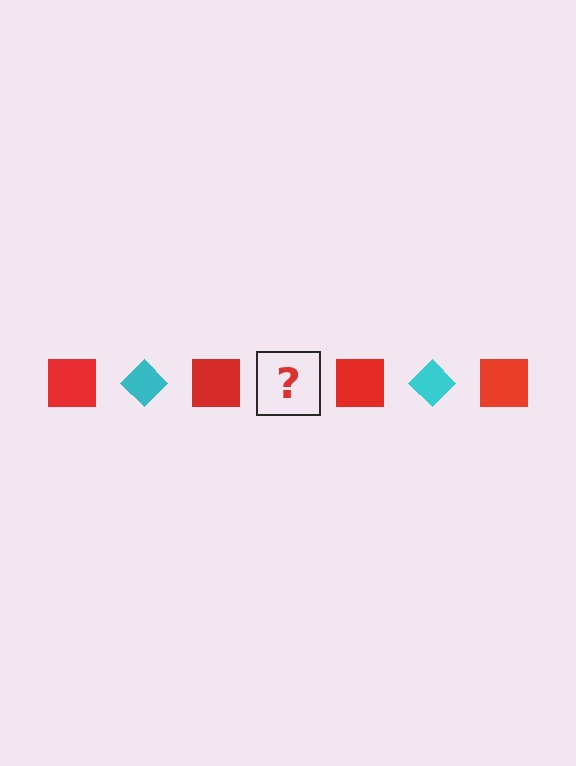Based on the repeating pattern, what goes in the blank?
The blank should be a cyan diamond.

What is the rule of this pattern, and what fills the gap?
The rule is that the pattern alternates between red square and cyan diamond. The gap should be filled with a cyan diamond.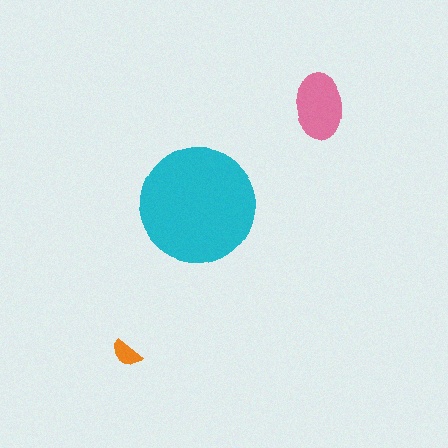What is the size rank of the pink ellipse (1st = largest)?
2nd.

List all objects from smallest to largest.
The orange semicircle, the pink ellipse, the cyan circle.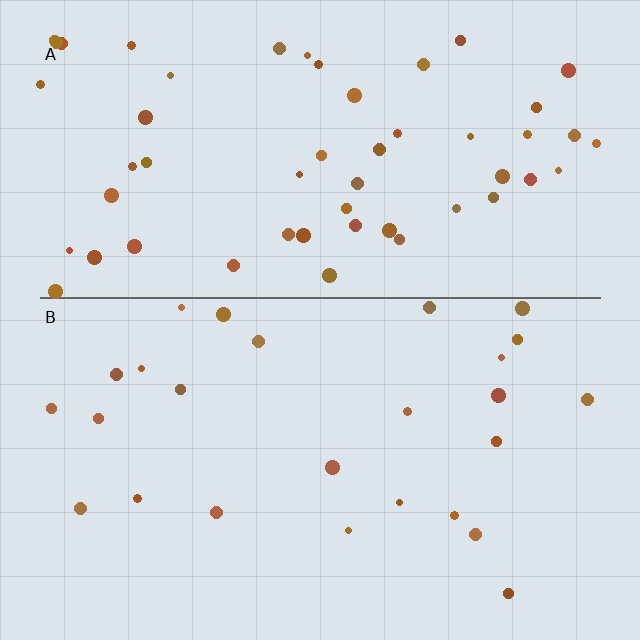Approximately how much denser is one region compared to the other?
Approximately 2.1× — region A over region B.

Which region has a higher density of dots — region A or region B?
A (the top).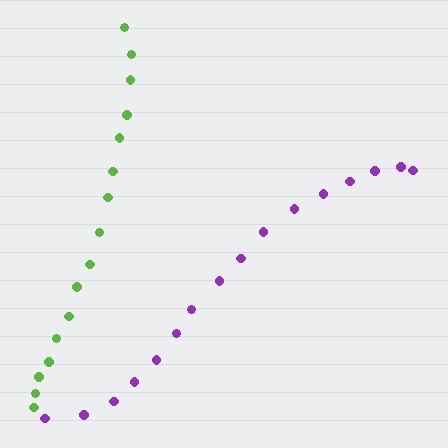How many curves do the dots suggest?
There are 2 distinct paths.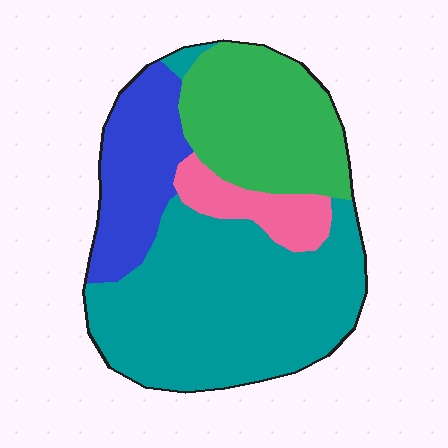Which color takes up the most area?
Teal, at roughly 50%.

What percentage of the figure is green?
Green covers about 25% of the figure.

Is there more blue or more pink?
Blue.